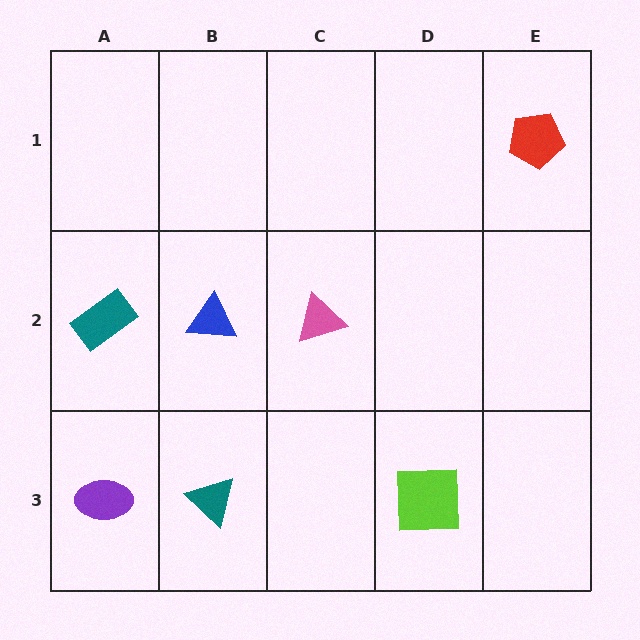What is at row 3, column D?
A lime square.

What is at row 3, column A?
A purple ellipse.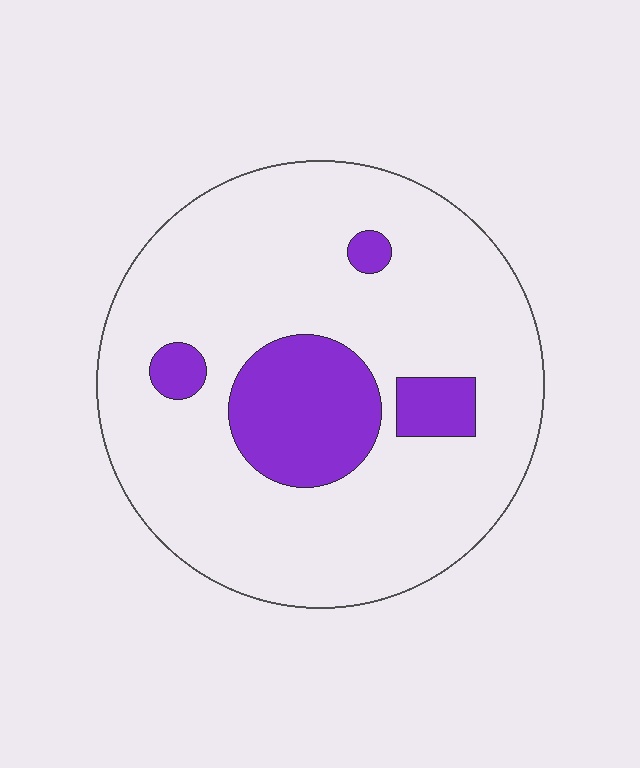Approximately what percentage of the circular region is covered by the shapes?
Approximately 15%.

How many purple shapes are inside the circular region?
4.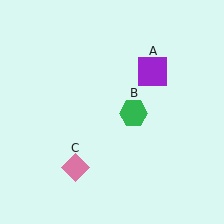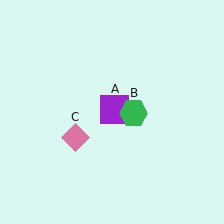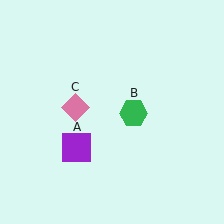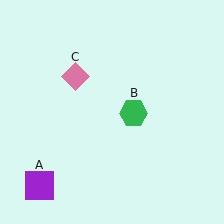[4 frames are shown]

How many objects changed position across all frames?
2 objects changed position: purple square (object A), pink diamond (object C).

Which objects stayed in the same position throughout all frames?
Green hexagon (object B) remained stationary.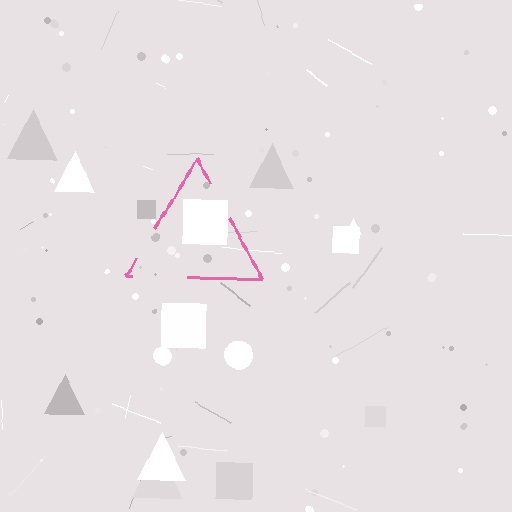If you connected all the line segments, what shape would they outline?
They would outline a triangle.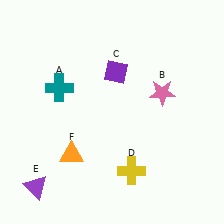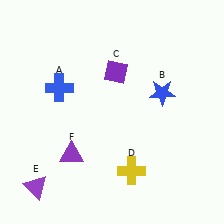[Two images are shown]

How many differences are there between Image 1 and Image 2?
There are 3 differences between the two images.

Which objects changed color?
A changed from teal to blue. B changed from pink to blue. F changed from orange to purple.